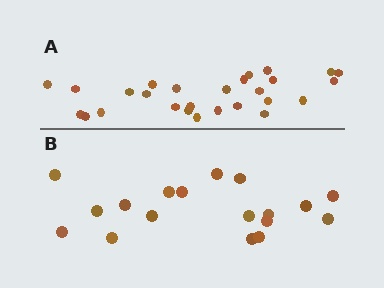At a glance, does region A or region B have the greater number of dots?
Region A (the top region) has more dots.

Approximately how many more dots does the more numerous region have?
Region A has roughly 8 or so more dots than region B.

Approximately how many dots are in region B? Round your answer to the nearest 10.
About 20 dots. (The exact count is 18, which rounds to 20.)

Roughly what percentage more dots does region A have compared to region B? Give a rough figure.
About 50% more.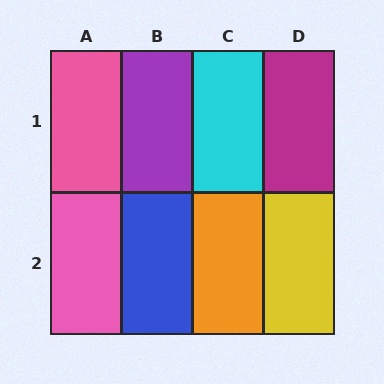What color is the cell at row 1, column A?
Pink.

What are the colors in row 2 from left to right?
Pink, blue, orange, yellow.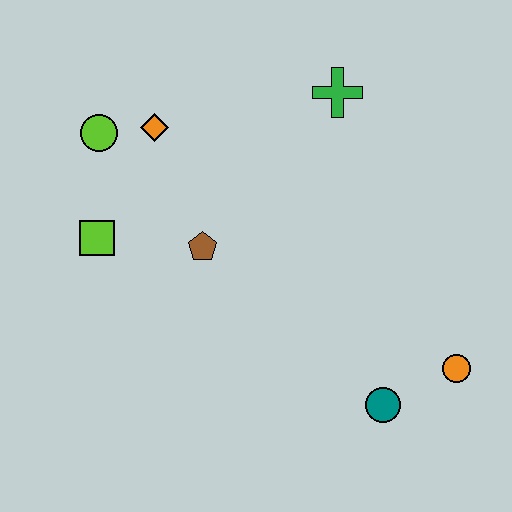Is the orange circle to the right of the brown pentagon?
Yes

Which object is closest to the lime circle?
The orange diamond is closest to the lime circle.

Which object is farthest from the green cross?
The teal circle is farthest from the green cross.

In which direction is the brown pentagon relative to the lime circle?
The brown pentagon is below the lime circle.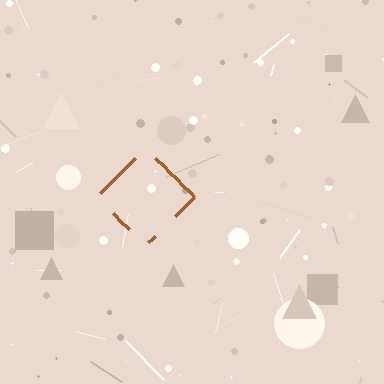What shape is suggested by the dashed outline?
The dashed outline suggests a diamond.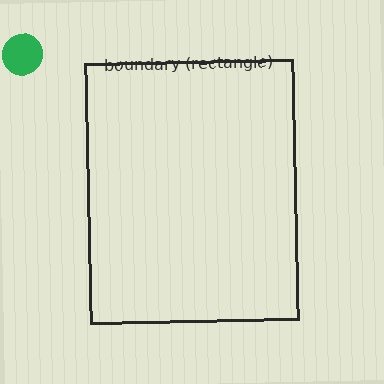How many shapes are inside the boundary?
0 inside, 1 outside.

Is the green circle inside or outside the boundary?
Outside.